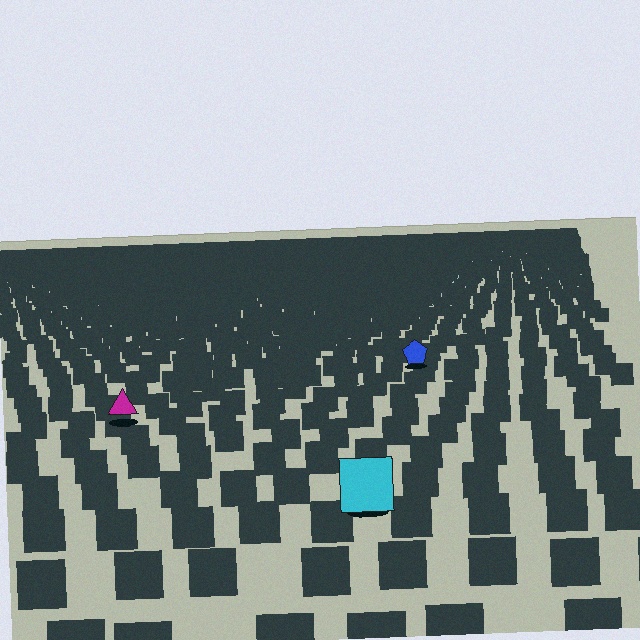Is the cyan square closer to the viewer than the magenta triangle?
Yes. The cyan square is closer — you can tell from the texture gradient: the ground texture is coarser near it.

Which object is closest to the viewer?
The cyan square is closest. The texture marks near it are larger and more spread out.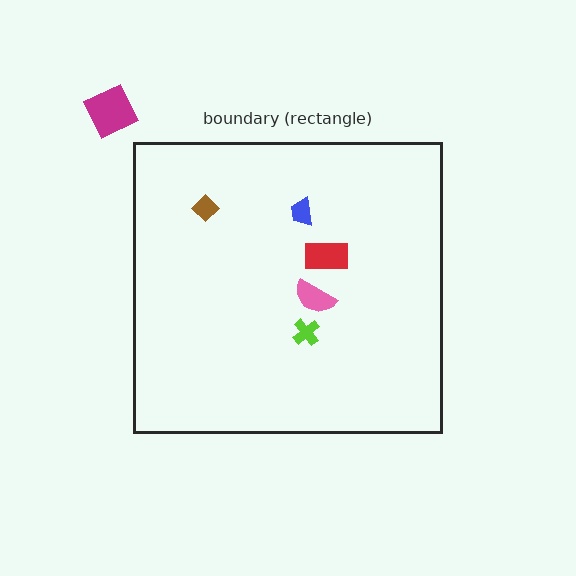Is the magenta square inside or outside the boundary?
Outside.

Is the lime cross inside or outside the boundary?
Inside.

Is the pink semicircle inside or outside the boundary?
Inside.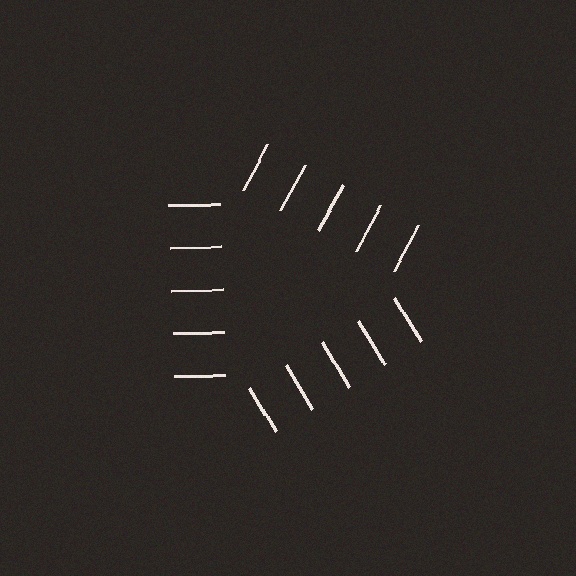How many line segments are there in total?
15 — 5 along each of the 3 edges.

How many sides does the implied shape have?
3 sides — the line-ends trace a triangle.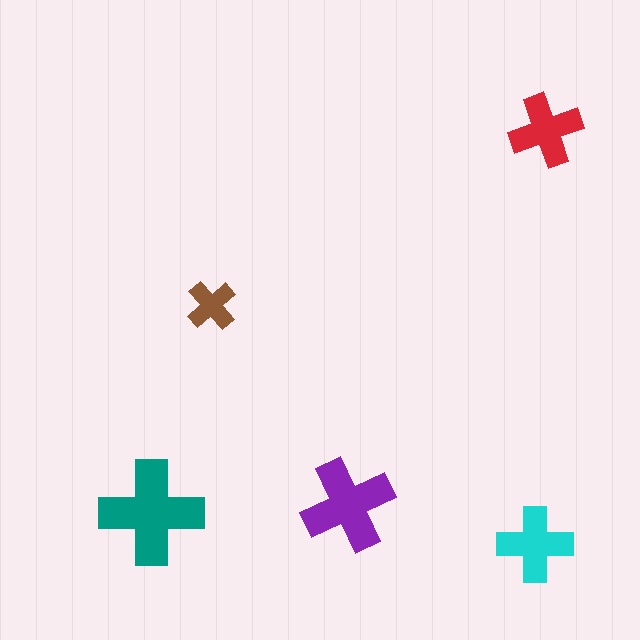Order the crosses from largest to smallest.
the teal one, the purple one, the cyan one, the red one, the brown one.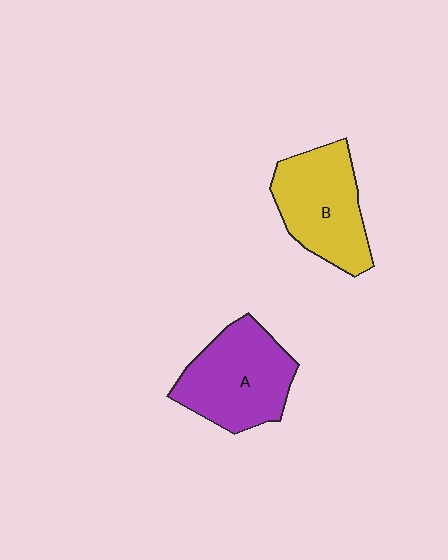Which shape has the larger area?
Shape A (purple).